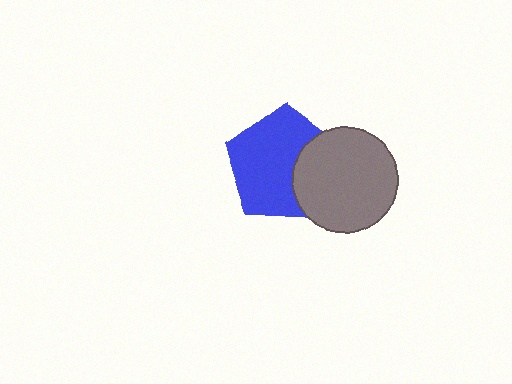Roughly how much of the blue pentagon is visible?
Most of it is visible (roughly 70%).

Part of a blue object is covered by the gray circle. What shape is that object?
It is a pentagon.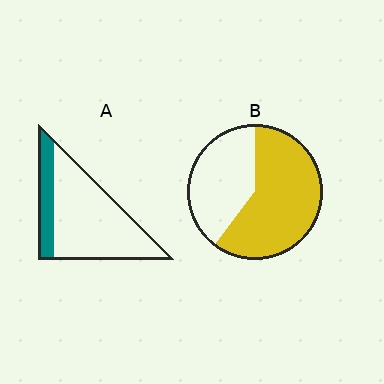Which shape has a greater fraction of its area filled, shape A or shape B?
Shape B.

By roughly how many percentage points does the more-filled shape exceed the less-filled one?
By roughly 40 percentage points (B over A).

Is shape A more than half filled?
No.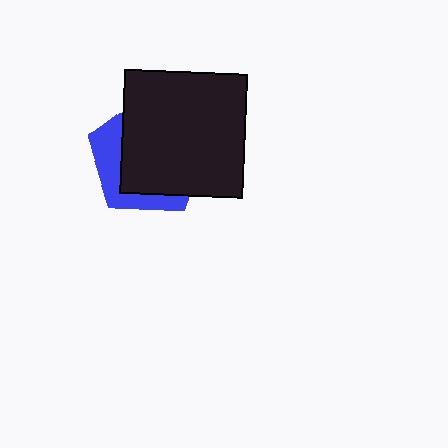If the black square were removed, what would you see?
You would see the complete blue pentagon.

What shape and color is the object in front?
The object in front is a black square.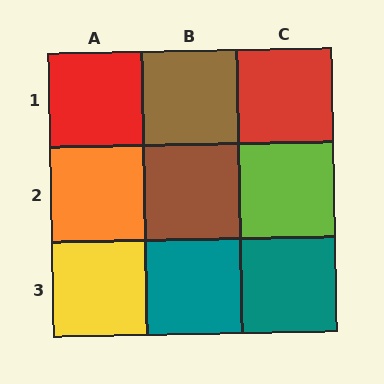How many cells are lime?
1 cell is lime.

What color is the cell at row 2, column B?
Brown.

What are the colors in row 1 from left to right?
Red, brown, red.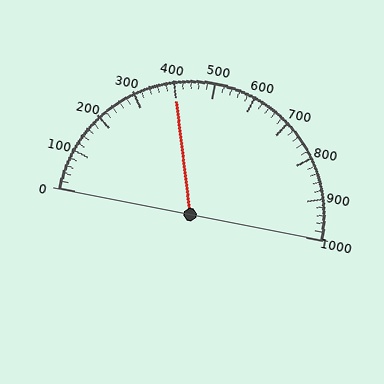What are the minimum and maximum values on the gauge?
The gauge ranges from 0 to 1000.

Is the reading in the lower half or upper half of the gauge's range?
The reading is in the lower half of the range (0 to 1000).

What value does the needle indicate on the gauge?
The needle indicates approximately 400.